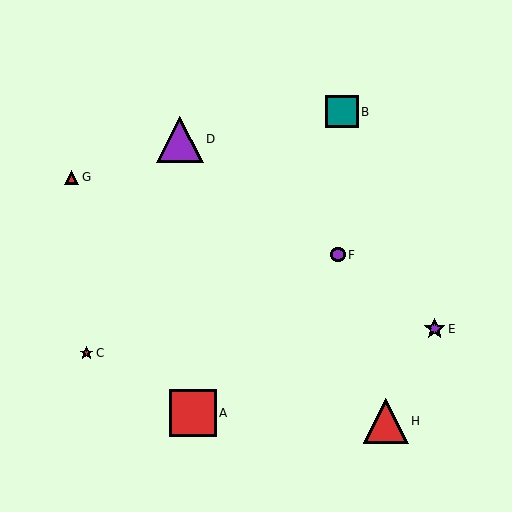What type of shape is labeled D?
Shape D is a purple triangle.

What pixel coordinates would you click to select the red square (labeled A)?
Click at (193, 413) to select the red square A.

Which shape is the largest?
The red square (labeled A) is the largest.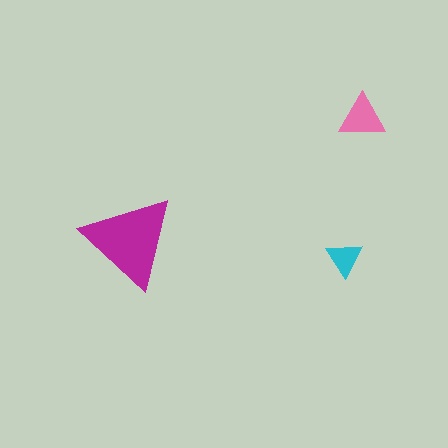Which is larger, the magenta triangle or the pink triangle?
The magenta one.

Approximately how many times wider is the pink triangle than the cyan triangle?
About 1.5 times wider.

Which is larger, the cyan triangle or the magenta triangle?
The magenta one.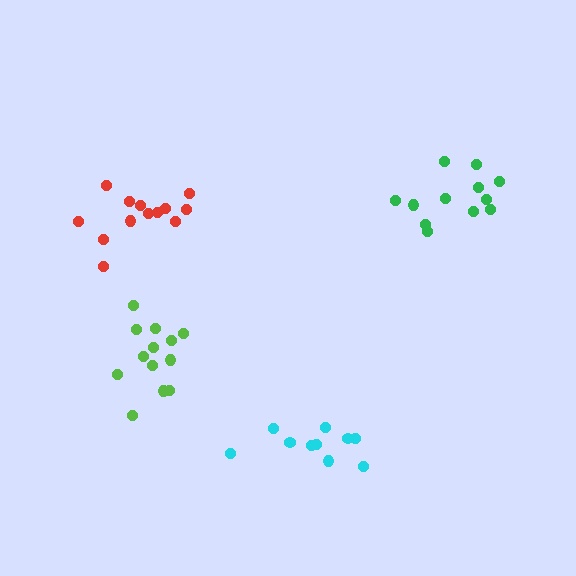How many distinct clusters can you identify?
There are 4 distinct clusters.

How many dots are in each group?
Group 1: 13 dots, Group 2: 12 dots, Group 3: 13 dots, Group 4: 10 dots (48 total).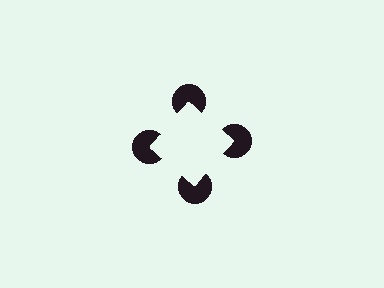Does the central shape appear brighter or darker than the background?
It typically appears slightly brighter than the background, even though no actual brightness change is drawn.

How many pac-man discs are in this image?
There are 4 — one at each vertex of the illusory square.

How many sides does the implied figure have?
4 sides.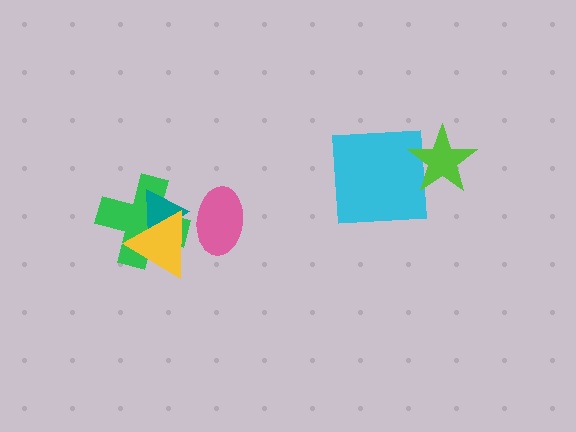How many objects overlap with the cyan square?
1 object overlaps with the cyan square.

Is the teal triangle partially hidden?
Yes, it is partially covered by another shape.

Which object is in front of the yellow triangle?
The pink ellipse is in front of the yellow triangle.